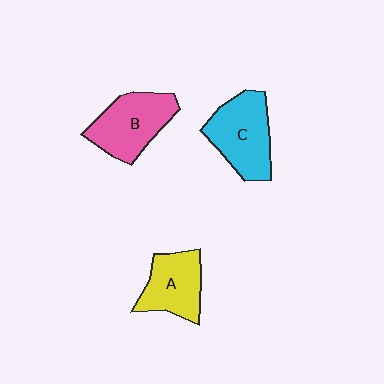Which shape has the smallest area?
Shape A (yellow).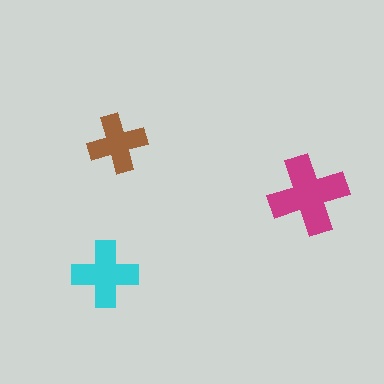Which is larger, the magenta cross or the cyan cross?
The magenta one.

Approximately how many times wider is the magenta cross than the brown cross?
About 1.5 times wider.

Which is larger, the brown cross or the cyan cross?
The cyan one.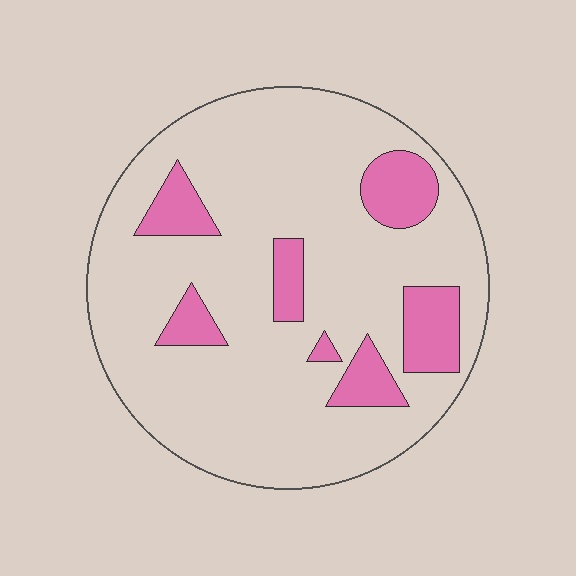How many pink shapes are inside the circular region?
7.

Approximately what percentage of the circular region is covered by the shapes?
Approximately 15%.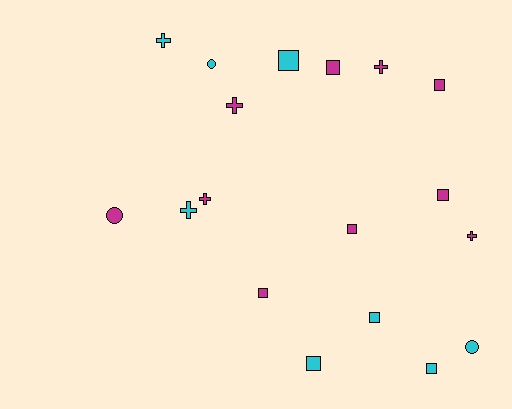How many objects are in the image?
There are 18 objects.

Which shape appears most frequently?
Square, with 9 objects.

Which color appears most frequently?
Magenta, with 10 objects.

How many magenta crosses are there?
There are 4 magenta crosses.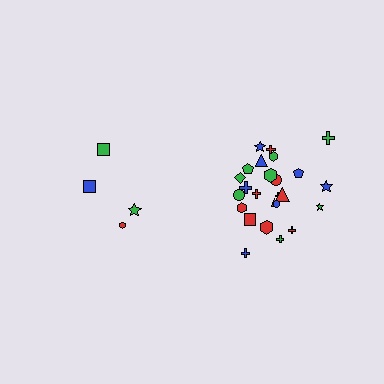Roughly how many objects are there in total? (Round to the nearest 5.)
Roughly 30 objects in total.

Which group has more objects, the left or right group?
The right group.